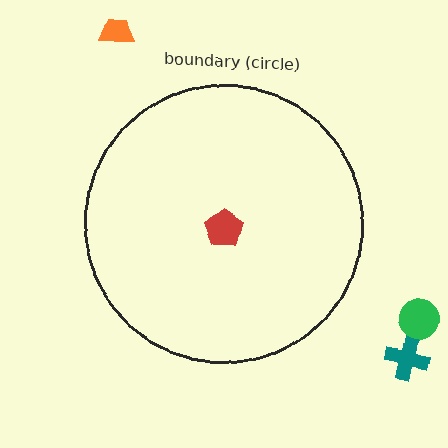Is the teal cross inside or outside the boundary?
Outside.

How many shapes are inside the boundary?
1 inside, 3 outside.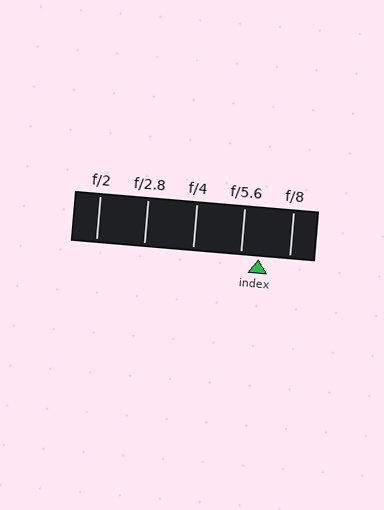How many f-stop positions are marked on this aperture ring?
There are 5 f-stop positions marked.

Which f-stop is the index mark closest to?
The index mark is closest to f/5.6.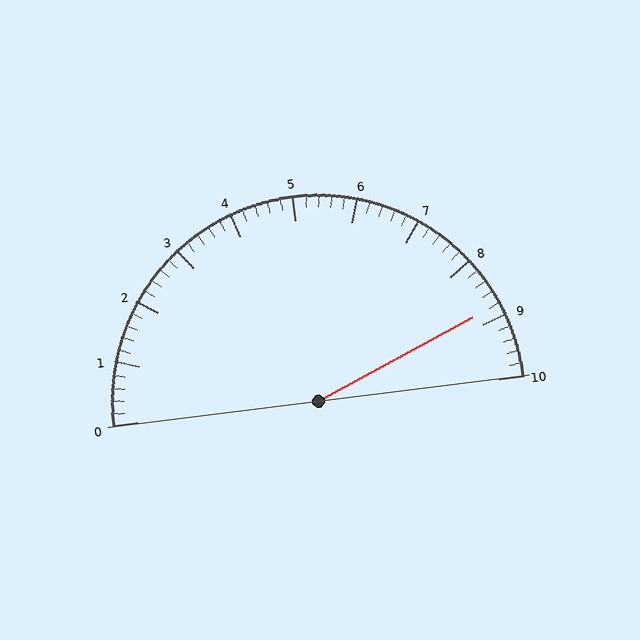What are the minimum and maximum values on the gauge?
The gauge ranges from 0 to 10.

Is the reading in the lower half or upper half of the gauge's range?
The reading is in the upper half of the range (0 to 10).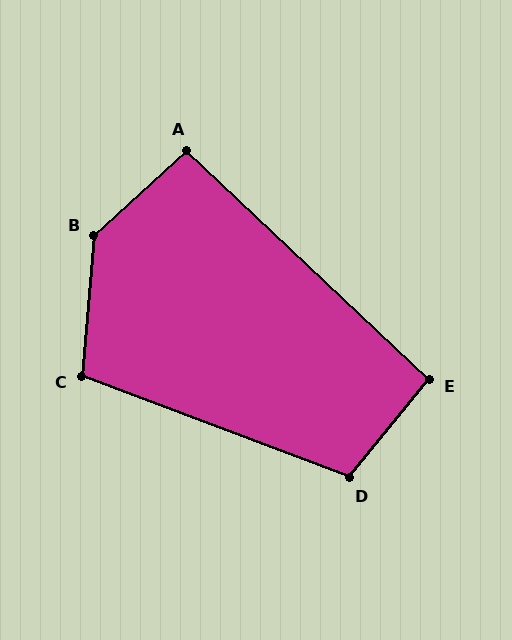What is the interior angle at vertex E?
Approximately 94 degrees (approximately right).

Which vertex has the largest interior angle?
B, at approximately 137 degrees.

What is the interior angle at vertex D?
Approximately 108 degrees (obtuse).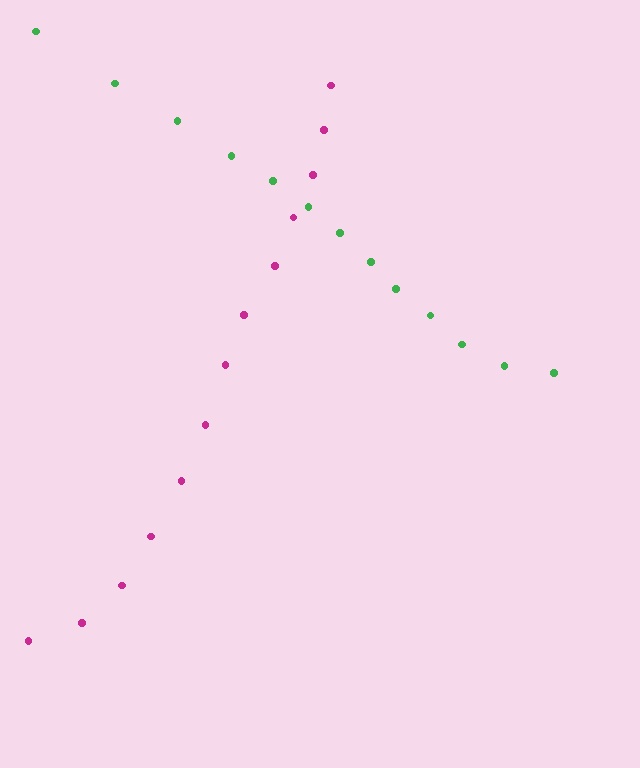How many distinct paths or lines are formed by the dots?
There are 2 distinct paths.